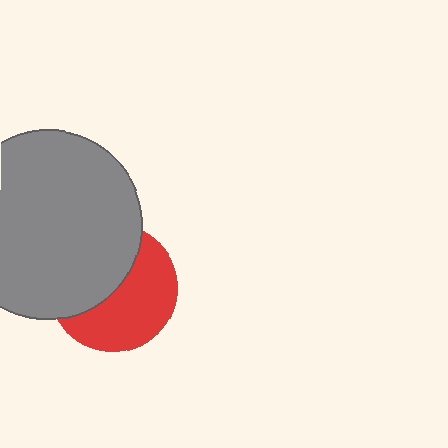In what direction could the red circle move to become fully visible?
The red circle could move toward the lower-right. That would shift it out from behind the gray circle entirely.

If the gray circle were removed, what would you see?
You would see the complete red circle.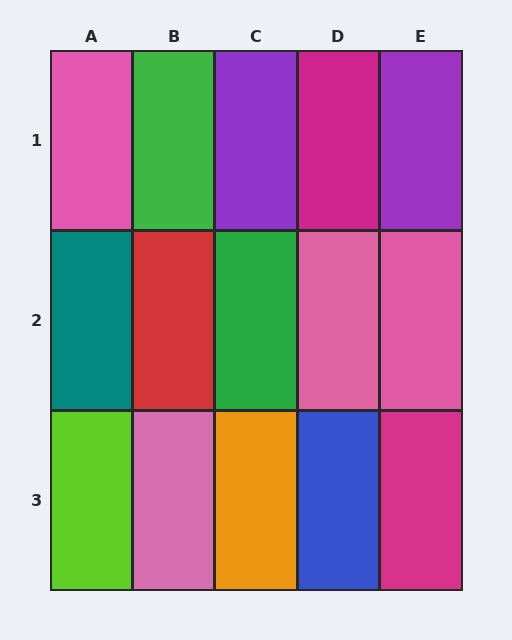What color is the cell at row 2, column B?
Red.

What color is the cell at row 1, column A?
Pink.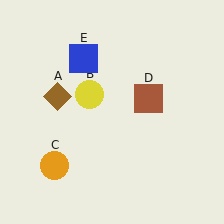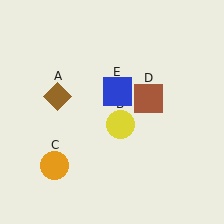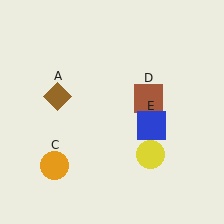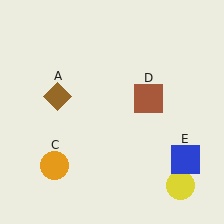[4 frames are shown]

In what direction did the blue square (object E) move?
The blue square (object E) moved down and to the right.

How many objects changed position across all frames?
2 objects changed position: yellow circle (object B), blue square (object E).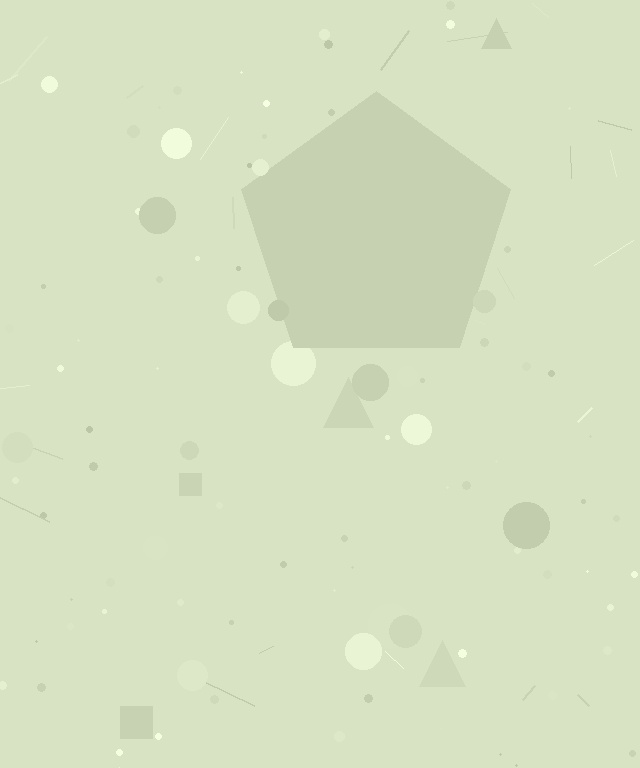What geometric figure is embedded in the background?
A pentagon is embedded in the background.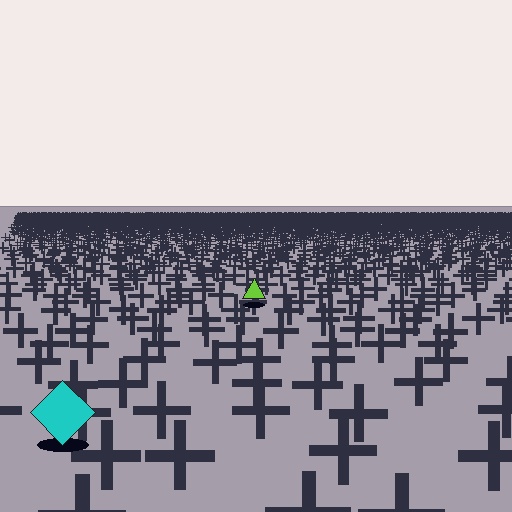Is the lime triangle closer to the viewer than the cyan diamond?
No. The cyan diamond is closer — you can tell from the texture gradient: the ground texture is coarser near it.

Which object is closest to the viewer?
The cyan diamond is closest. The texture marks near it are larger and more spread out.